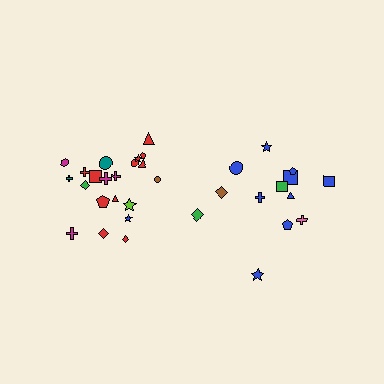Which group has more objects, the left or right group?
The left group.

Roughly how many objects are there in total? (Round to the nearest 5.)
Roughly 35 objects in total.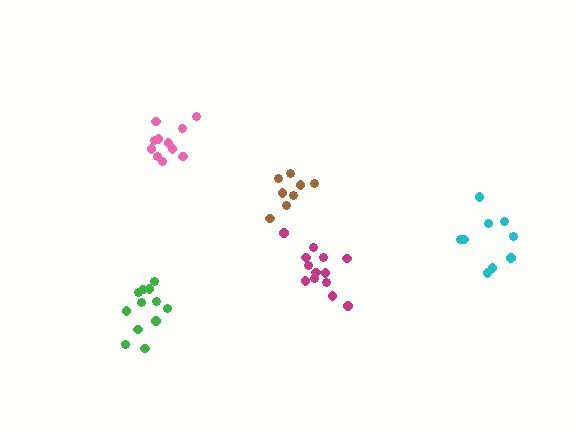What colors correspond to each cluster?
The clusters are colored: green, magenta, cyan, brown, pink.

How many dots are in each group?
Group 1: 12 dots, Group 2: 13 dots, Group 3: 9 dots, Group 4: 8 dots, Group 5: 11 dots (53 total).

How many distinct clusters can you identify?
There are 5 distinct clusters.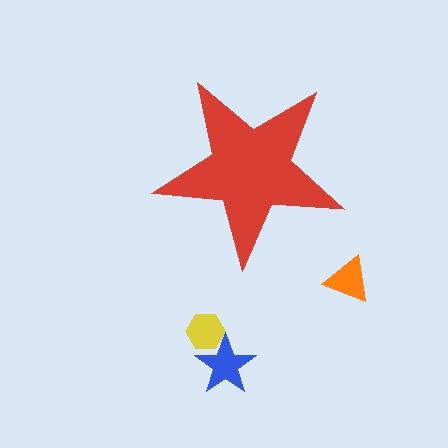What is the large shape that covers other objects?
A red star.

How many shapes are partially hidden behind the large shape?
0 shapes are partially hidden.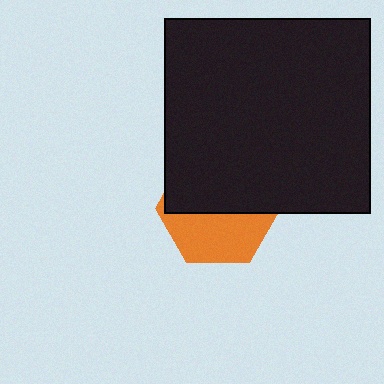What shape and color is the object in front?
The object in front is a black rectangle.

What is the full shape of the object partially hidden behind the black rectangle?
The partially hidden object is an orange hexagon.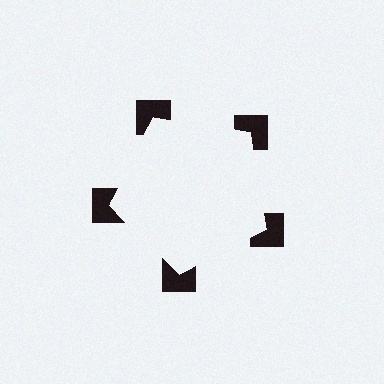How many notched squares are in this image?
There are 5 — one at each vertex of the illusory pentagon.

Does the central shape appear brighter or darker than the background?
It typically appears slightly brighter than the background, even though no actual brightness change is drawn.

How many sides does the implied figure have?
5 sides.